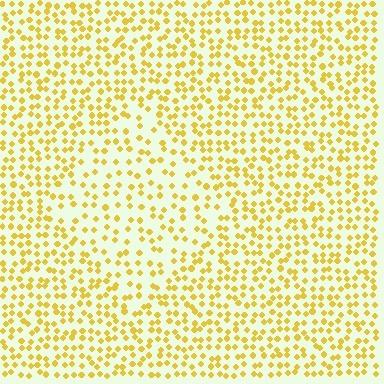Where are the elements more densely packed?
The elements are more densely packed outside the diamond boundary.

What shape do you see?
I see a diamond.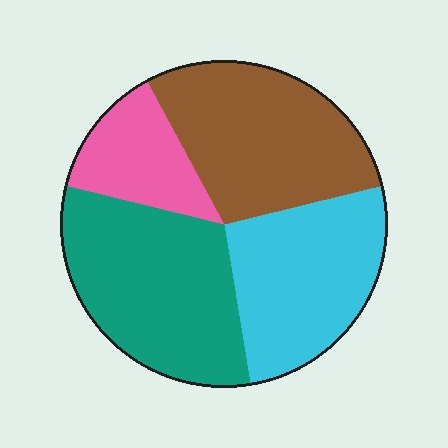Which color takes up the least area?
Pink, at roughly 15%.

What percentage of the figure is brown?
Brown covers roughly 30% of the figure.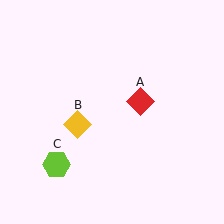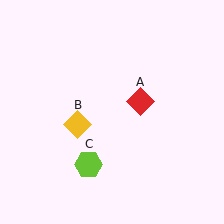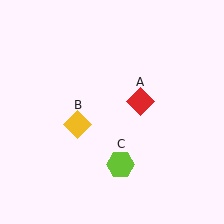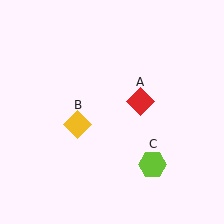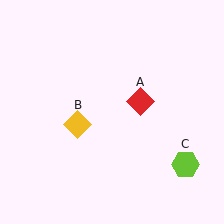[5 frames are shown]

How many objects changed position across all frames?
1 object changed position: lime hexagon (object C).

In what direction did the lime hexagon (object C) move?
The lime hexagon (object C) moved right.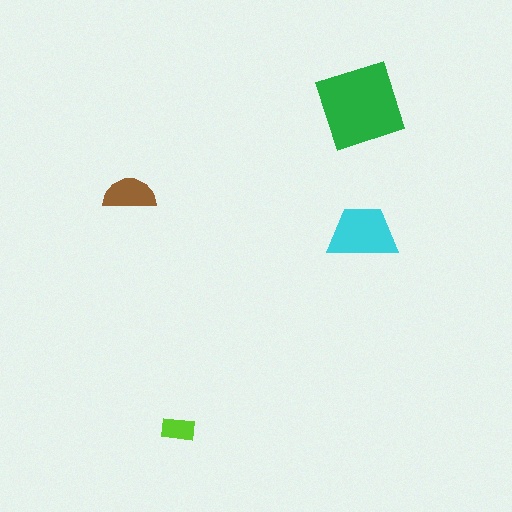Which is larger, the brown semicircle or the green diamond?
The green diamond.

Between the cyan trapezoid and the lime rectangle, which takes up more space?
The cyan trapezoid.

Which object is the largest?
The green diamond.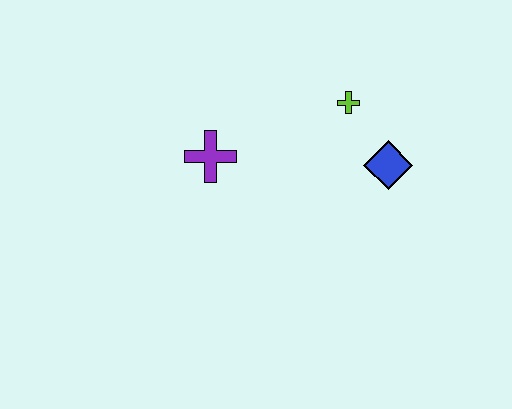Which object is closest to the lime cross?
The blue diamond is closest to the lime cross.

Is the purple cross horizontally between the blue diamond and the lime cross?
No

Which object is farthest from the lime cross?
The purple cross is farthest from the lime cross.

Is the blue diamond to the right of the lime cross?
Yes